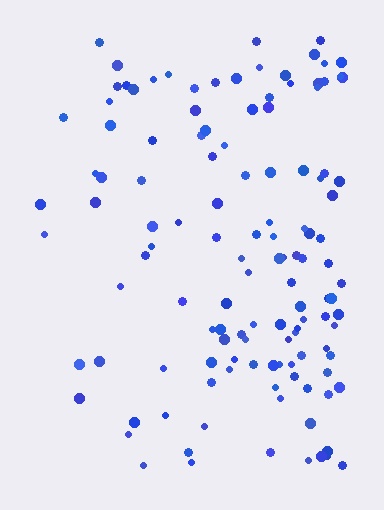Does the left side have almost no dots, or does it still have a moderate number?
Still a moderate number, just noticeably fewer than the right.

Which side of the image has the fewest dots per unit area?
The left.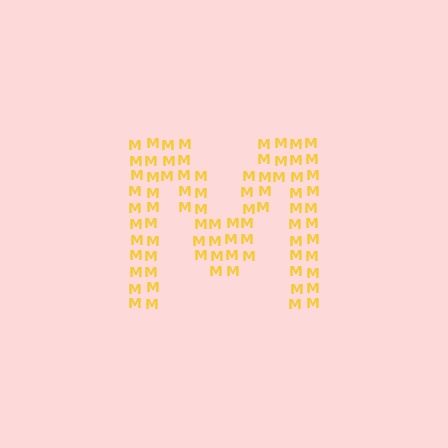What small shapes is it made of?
It is made of small letter M's.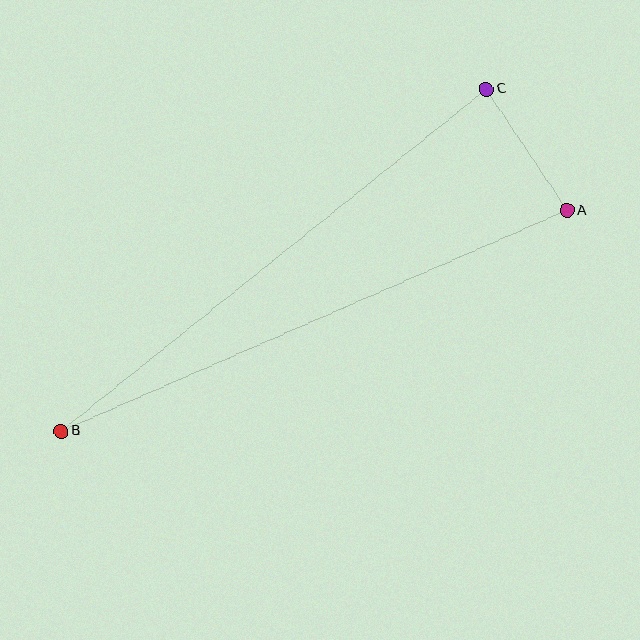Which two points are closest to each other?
Points A and C are closest to each other.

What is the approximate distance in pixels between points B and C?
The distance between B and C is approximately 545 pixels.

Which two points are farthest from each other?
Points A and B are farthest from each other.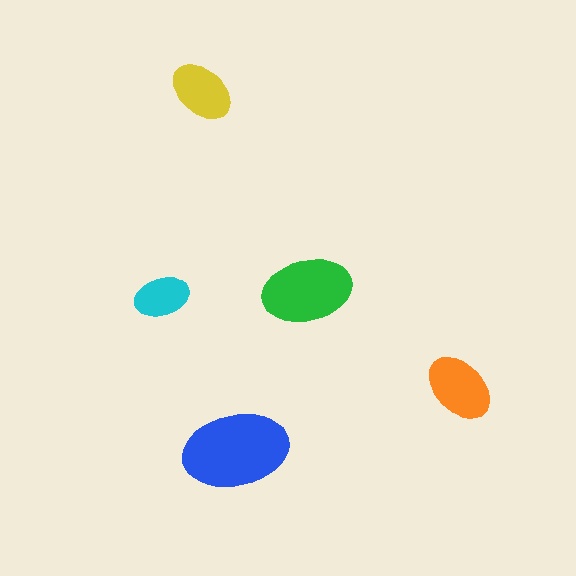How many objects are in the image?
There are 5 objects in the image.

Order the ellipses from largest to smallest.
the blue one, the green one, the orange one, the yellow one, the cyan one.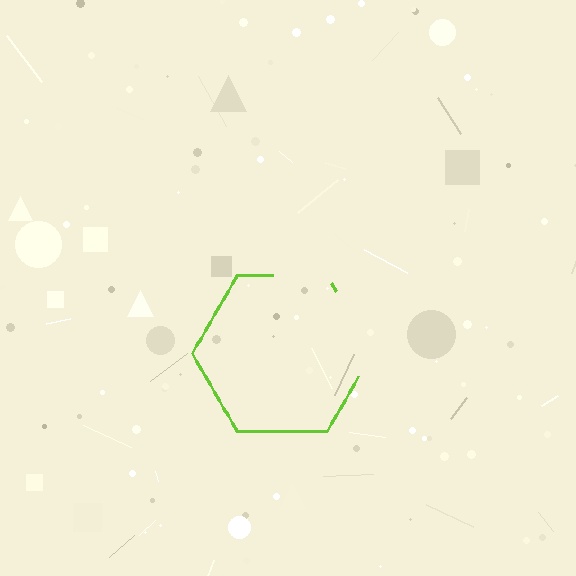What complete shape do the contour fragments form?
The contour fragments form a hexagon.